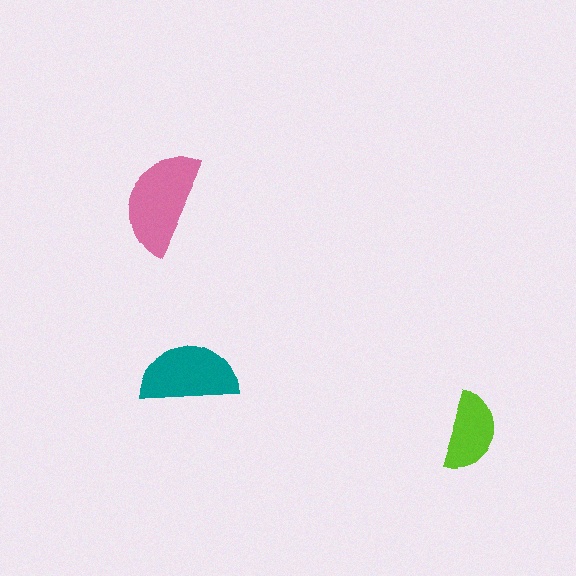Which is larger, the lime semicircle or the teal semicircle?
The teal one.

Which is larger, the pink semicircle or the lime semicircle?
The pink one.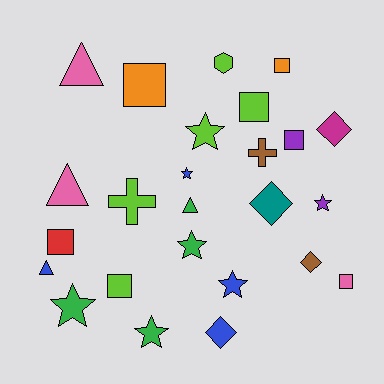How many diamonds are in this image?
There are 4 diamonds.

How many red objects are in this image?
There is 1 red object.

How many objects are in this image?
There are 25 objects.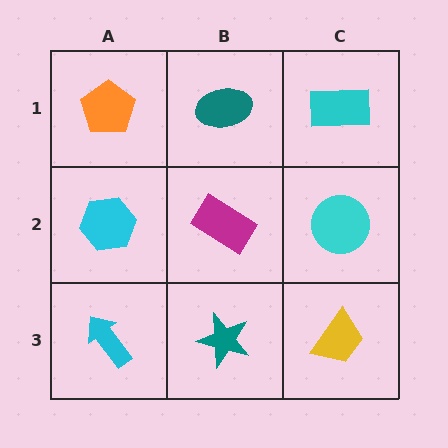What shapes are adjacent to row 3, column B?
A magenta rectangle (row 2, column B), a cyan arrow (row 3, column A), a yellow trapezoid (row 3, column C).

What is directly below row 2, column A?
A cyan arrow.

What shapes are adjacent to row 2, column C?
A cyan rectangle (row 1, column C), a yellow trapezoid (row 3, column C), a magenta rectangle (row 2, column B).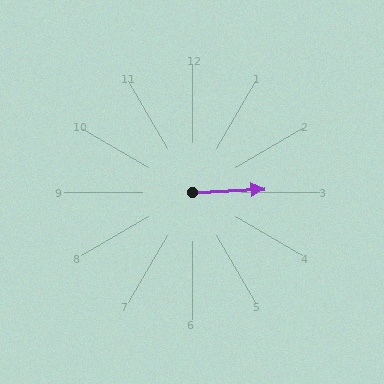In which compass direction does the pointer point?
East.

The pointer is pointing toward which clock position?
Roughly 3 o'clock.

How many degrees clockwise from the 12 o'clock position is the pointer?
Approximately 87 degrees.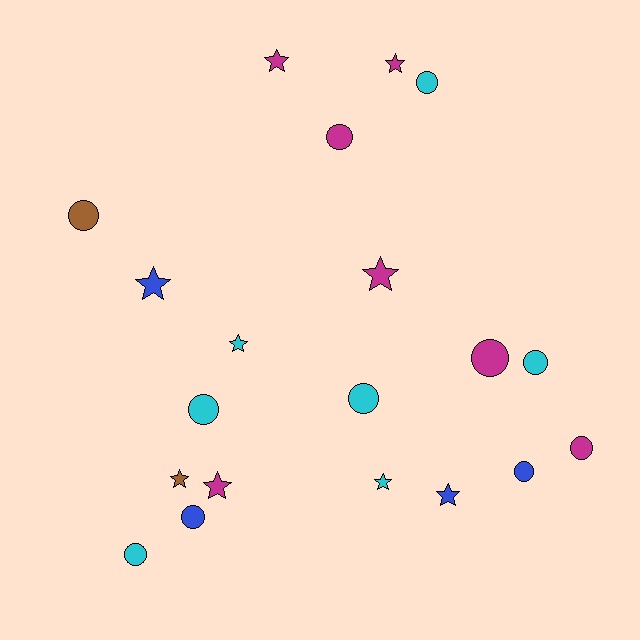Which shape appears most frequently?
Circle, with 11 objects.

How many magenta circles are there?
There are 3 magenta circles.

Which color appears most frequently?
Magenta, with 7 objects.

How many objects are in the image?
There are 20 objects.